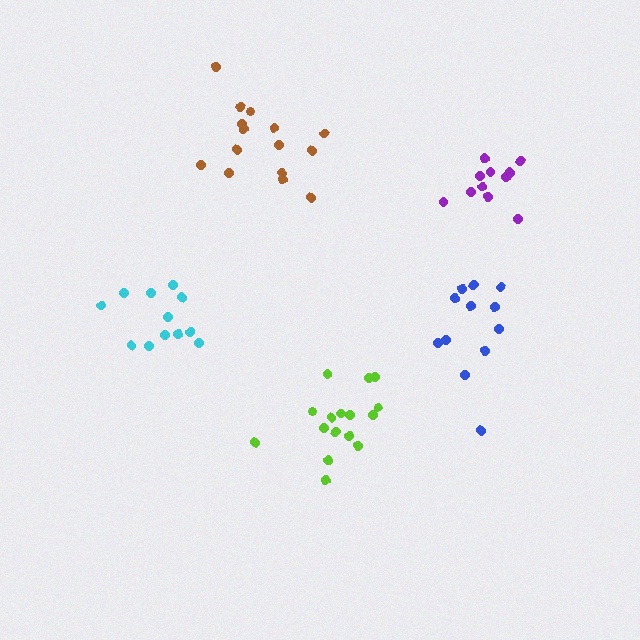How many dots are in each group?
Group 1: 15 dots, Group 2: 12 dots, Group 3: 16 dots, Group 4: 12 dots, Group 5: 11 dots (66 total).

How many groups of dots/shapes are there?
There are 5 groups.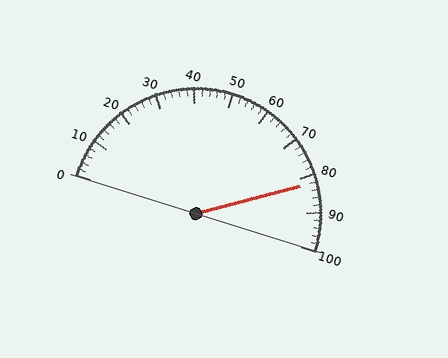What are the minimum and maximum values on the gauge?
The gauge ranges from 0 to 100.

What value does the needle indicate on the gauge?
The needle indicates approximately 82.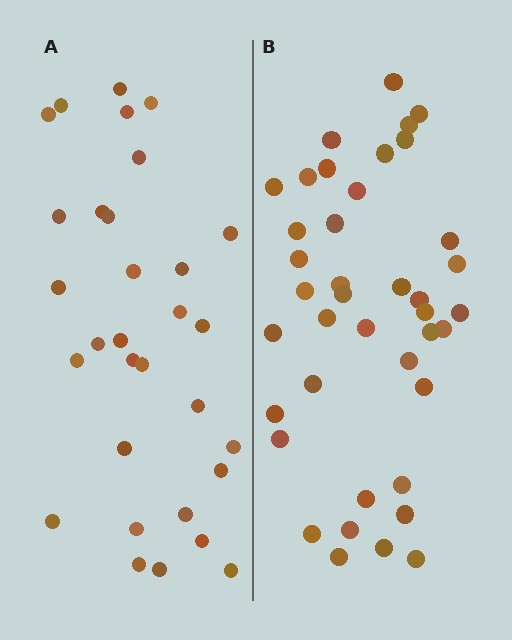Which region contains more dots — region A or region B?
Region B (the right region) has more dots.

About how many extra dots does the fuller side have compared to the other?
Region B has roughly 8 or so more dots than region A.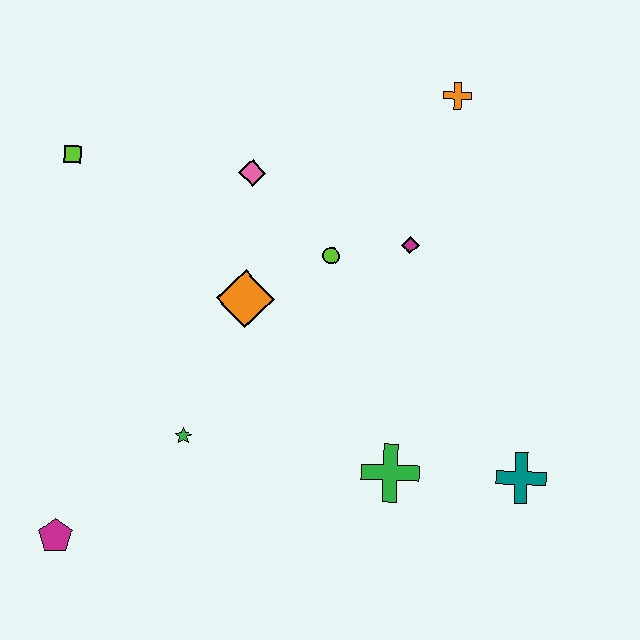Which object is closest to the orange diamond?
The lime circle is closest to the orange diamond.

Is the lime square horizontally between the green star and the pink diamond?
No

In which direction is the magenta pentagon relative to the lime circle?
The magenta pentagon is below the lime circle.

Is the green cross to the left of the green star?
No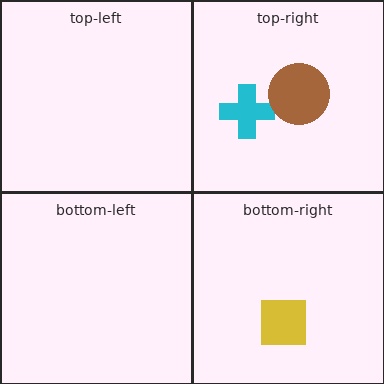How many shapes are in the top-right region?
2.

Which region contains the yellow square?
The bottom-right region.